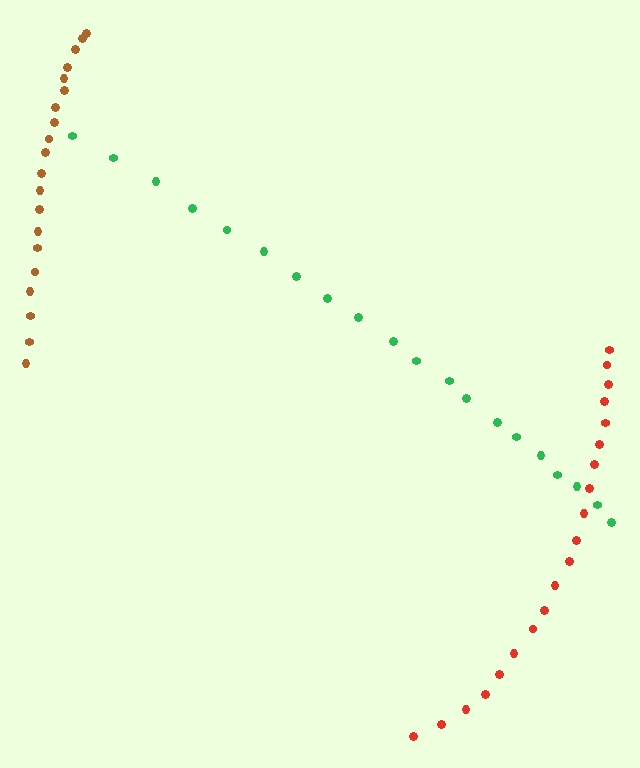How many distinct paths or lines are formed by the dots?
There are 3 distinct paths.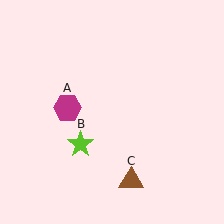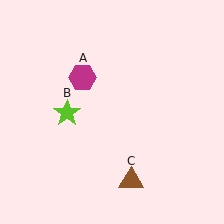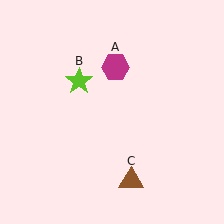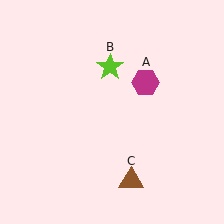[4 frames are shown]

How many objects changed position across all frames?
2 objects changed position: magenta hexagon (object A), lime star (object B).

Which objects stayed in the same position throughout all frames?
Brown triangle (object C) remained stationary.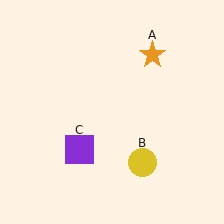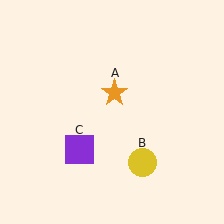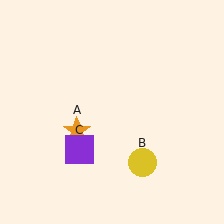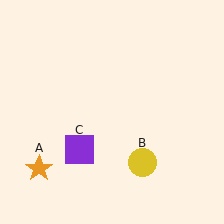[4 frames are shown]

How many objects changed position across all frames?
1 object changed position: orange star (object A).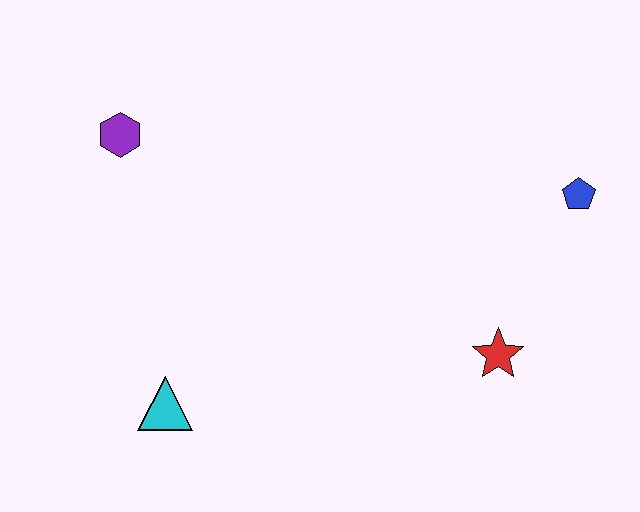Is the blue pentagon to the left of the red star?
No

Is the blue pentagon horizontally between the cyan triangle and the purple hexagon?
No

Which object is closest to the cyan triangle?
The purple hexagon is closest to the cyan triangle.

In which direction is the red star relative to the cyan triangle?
The red star is to the right of the cyan triangle.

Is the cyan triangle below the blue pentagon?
Yes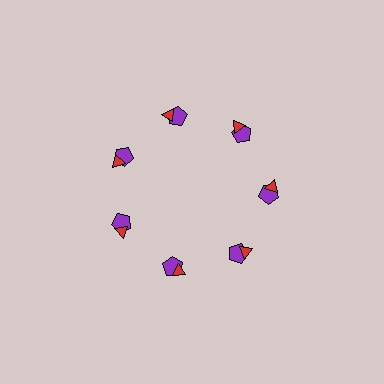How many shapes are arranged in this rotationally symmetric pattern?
There are 14 shapes, arranged in 7 groups of 2.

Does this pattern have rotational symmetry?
Yes, this pattern has 7-fold rotational symmetry. It looks the same after rotating 51 degrees around the center.